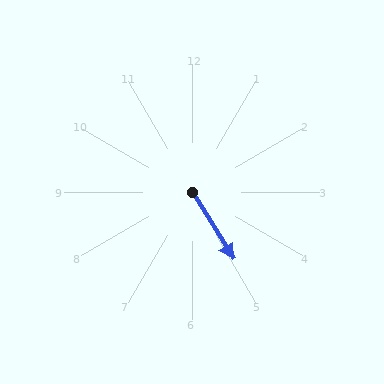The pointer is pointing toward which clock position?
Roughly 5 o'clock.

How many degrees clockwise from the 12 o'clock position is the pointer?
Approximately 148 degrees.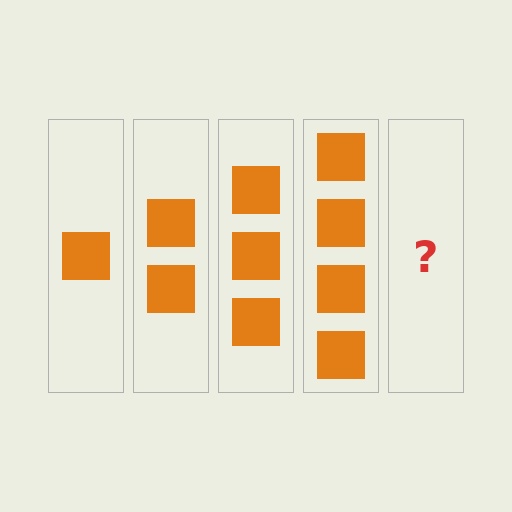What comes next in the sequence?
The next element should be 5 squares.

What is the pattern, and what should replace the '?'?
The pattern is that each step adds one more square. The '?' should be 5 squares.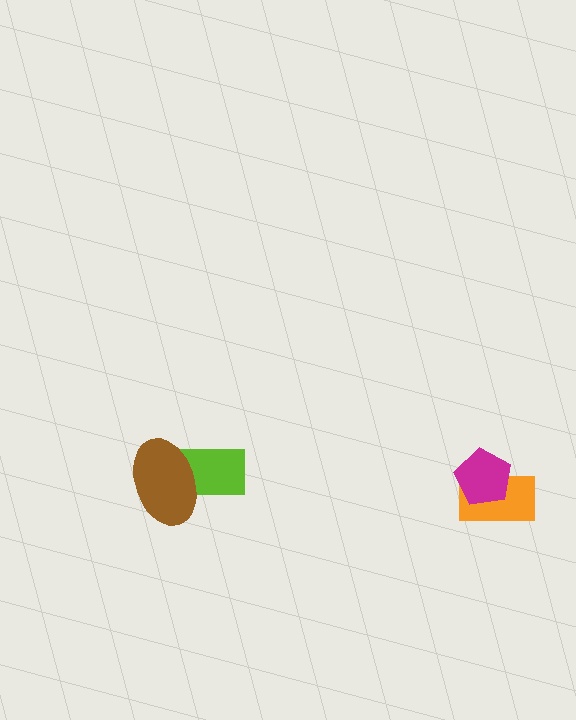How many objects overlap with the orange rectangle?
1 object overlaps with the orange rectangle.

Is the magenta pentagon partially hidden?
No, no other shape covers it.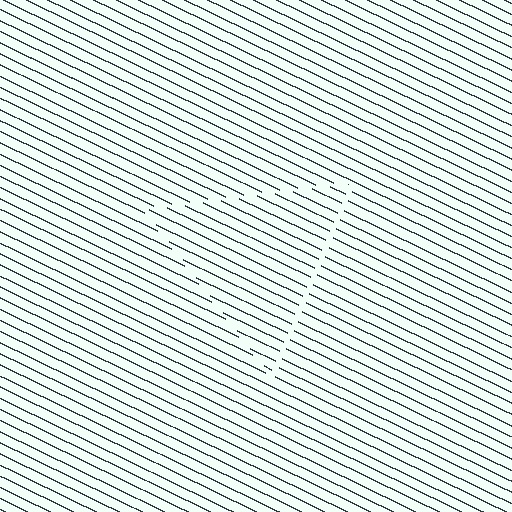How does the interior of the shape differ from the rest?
The interior of the shape contains the same grating, shifted by half a period — the contour is defined by the phase discontinuity where line-ends from the inner and outer gratings abut.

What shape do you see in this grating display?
An illusory triangle. The interior of the shape contains the same grating, shifted by half a period — the contour is defined by the phase discontinuity where line-ends from the inner and outer gratings abut.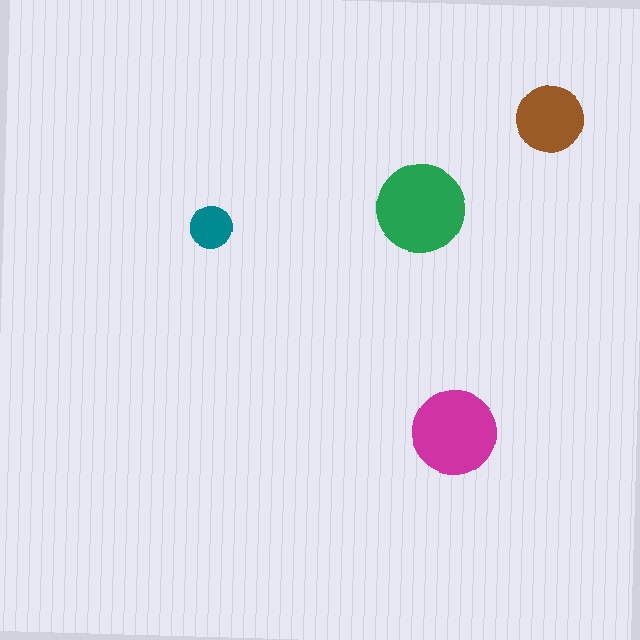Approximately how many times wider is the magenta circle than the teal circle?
About 2 times wider.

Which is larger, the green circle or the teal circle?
The green one.